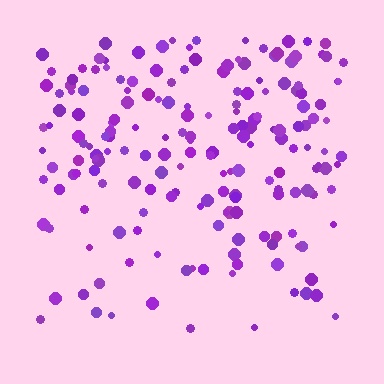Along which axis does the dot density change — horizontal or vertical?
Vertical.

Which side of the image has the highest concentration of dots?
The top.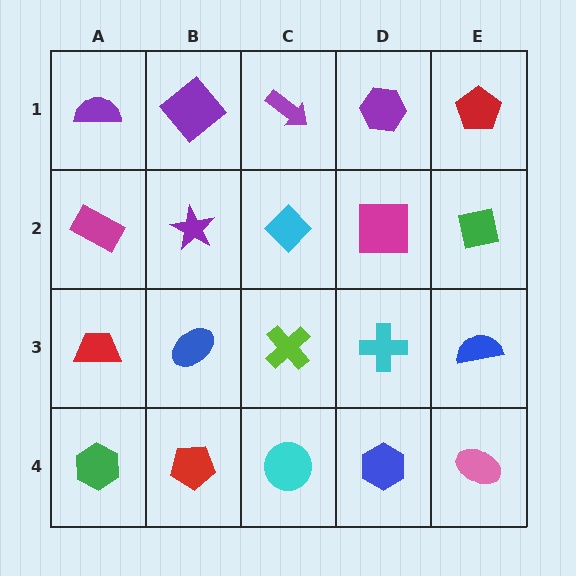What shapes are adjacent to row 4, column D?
A cyan cross (row 3, column D), a cyan circle (row 4, column C), a pink ellipse (row 4, column E).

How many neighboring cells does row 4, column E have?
2.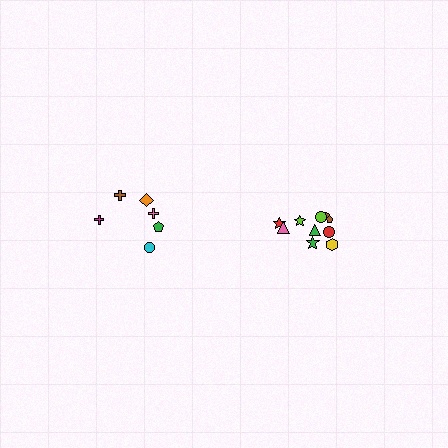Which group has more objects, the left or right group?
The right group.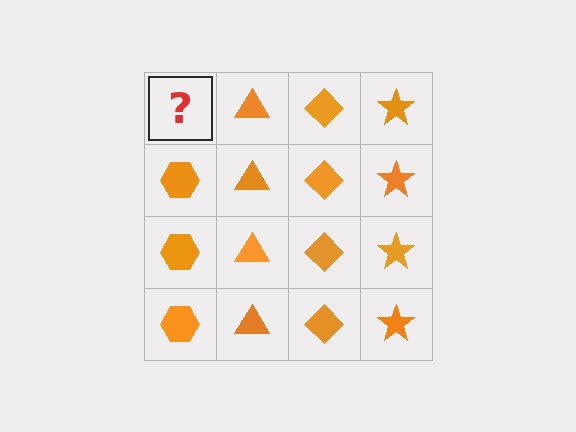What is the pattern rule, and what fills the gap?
The rule is that each column has a consistent shape. The gap should be filled with an orange hexagon.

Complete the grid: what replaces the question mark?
The question mark should be replaced with an orange hexagon.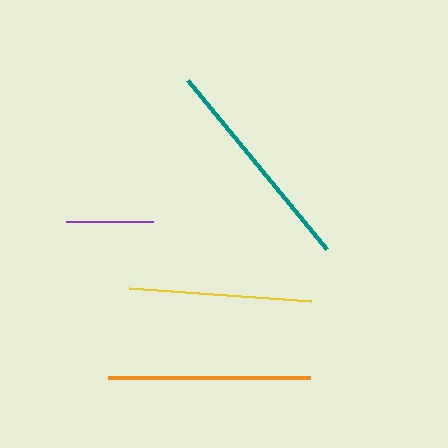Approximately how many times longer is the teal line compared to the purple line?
The teal line is approximately 2.5 times the length of the purple line.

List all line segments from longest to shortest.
From longest to shortest: teal, orange, yellow, purple.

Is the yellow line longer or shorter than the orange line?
The orange line is longer than the yellow line.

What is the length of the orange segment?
The orange segment is approximately 202 pixels long.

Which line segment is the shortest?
The purple line is the shortest at approximately 87 pixels.